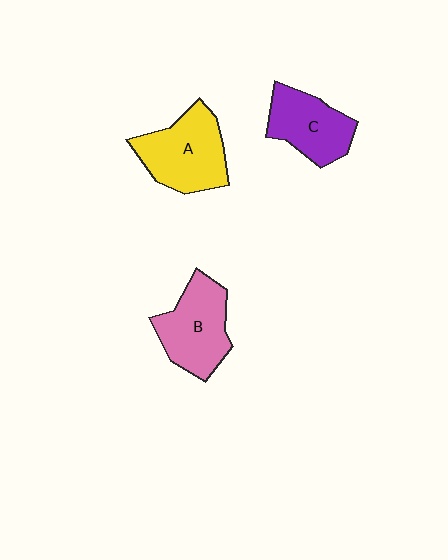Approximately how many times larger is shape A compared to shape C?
Approximately 1.2 times.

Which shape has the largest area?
Shape A (yellow).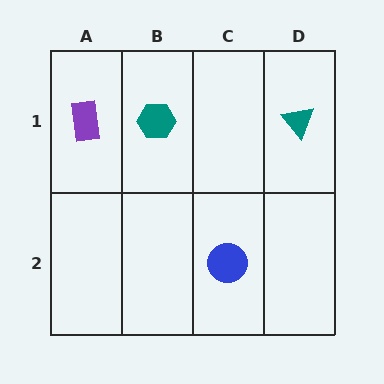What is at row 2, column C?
A blue circle.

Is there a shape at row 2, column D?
No, that cell is empty.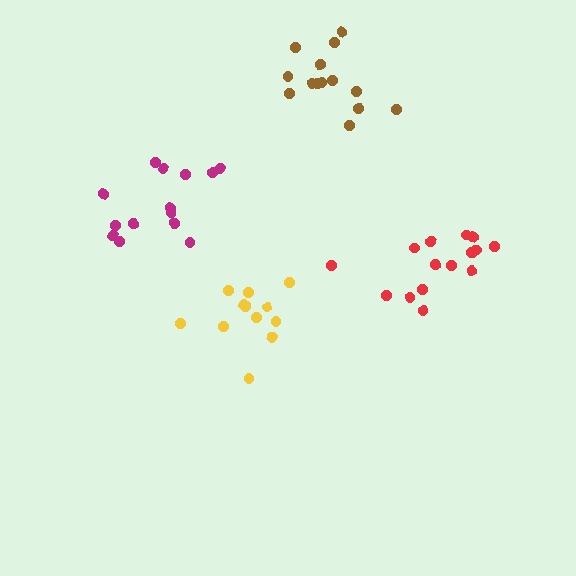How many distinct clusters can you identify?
There are 4 distinct clusters.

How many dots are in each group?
Group 1: 15 dots, Group 2: 14 dots, Group 3: 14 dots, Group 4: 12 dots (55 total).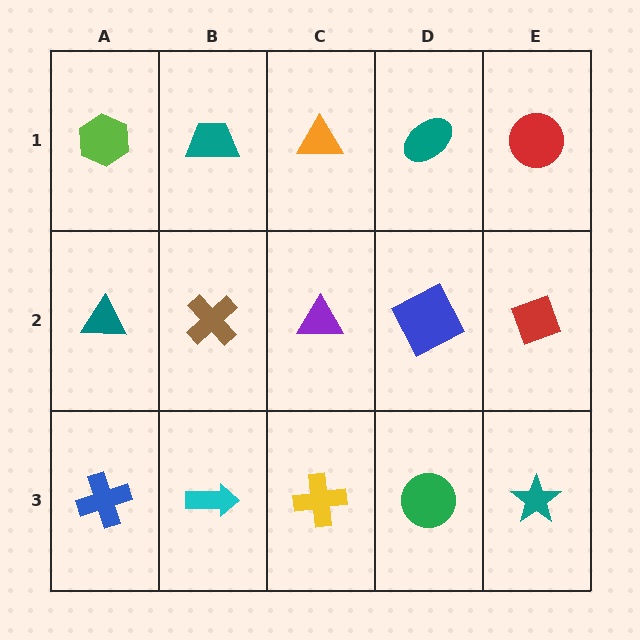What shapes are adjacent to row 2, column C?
An orange triangle (row 1, column C), a yellow cross (row 3, column C), a brown cross (row 2, column B), a blue square (row 2, column D).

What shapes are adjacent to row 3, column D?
A blue square (row 2, column D), a yellow cross (row 3, column C), a teal star (row 3, column E).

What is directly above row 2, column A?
A lime hexagon.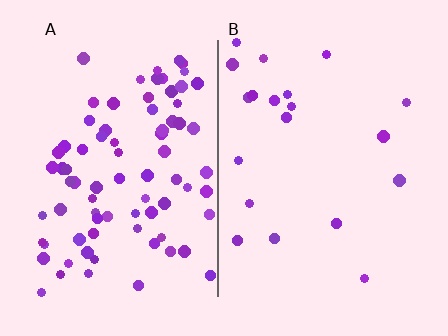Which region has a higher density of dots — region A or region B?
A (the left).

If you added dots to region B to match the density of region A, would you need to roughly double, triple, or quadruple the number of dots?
Approximately quadruple.